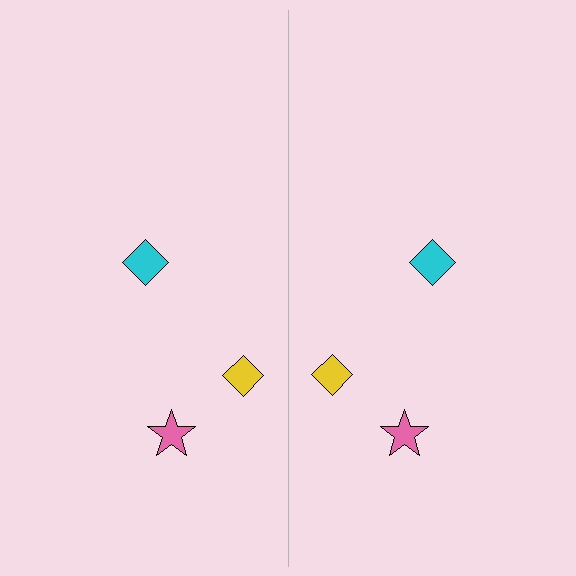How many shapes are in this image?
There are 6 shapes in this image.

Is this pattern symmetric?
Yes, this pattern has bilateral (reflection) symmetry.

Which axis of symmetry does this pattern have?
The pattern has a vertical axis of symmetry running through the center of the image.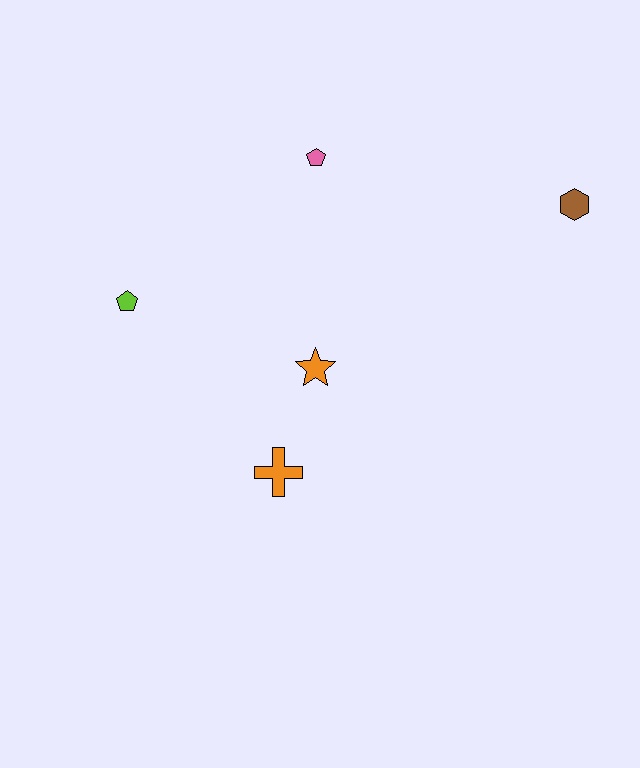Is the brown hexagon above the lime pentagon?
Yes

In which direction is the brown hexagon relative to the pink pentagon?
The brown hexagon is to the right of the pink pentagon.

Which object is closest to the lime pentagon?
The orange star is closest to the lime pentagon.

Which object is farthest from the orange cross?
The brown hexagon is farthest from the orange cross.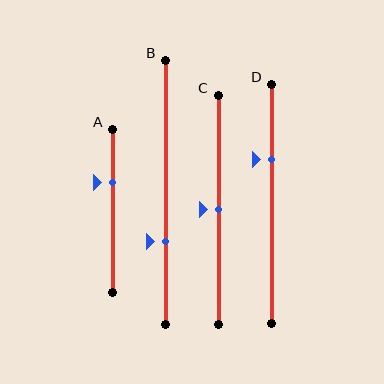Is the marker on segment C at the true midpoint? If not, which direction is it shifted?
Yes, the marker on segment C is at the true midpoint.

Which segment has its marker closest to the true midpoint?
Segment C has its marker closest to the true midpoint.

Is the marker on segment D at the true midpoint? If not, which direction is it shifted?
No, the marker on segment D is shifted upward by about 18% of the segment length.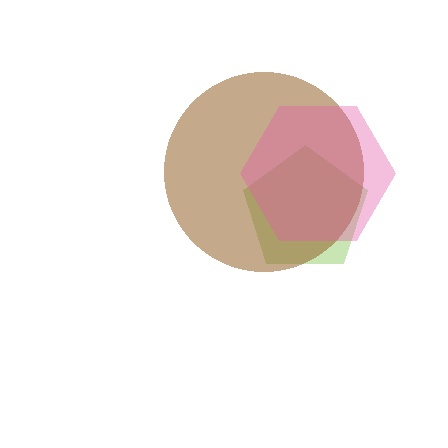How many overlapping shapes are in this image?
There are 3 overlapping shapes in the image.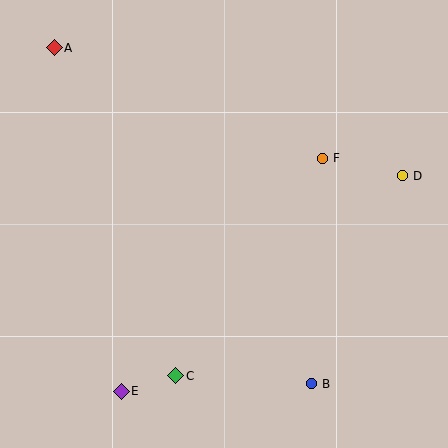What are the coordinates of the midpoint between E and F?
The midpoint between E and F is at (222, 275).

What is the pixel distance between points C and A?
The distance between C and A is 350 pixels.